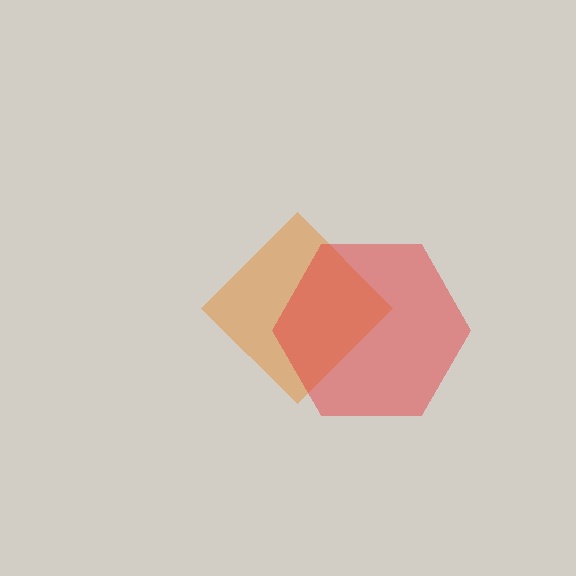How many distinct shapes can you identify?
There are 2 distinct shapes: an orange diamond, a red hexagon.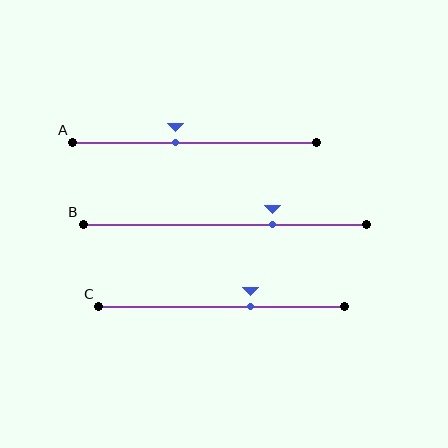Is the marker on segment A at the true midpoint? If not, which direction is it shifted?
No, the marker on segment A is shifted to the left by about 8% of the segment length.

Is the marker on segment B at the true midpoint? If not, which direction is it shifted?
No, the marker on segment B is shifted to the right by about 17% of the segment length.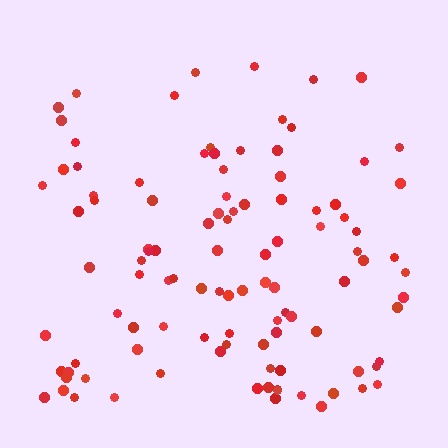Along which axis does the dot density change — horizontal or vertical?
Vertical.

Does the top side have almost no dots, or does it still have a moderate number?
Still a moderate number, just noticeably fewer than the bottom.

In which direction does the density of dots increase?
From top to bottom, with the bottom side densest.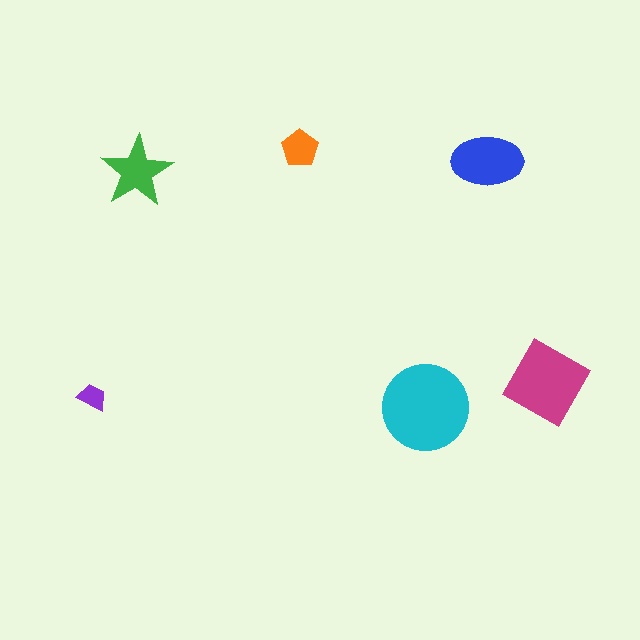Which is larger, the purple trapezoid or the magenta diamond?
The magenta diamond.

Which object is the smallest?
The purple trapezoid.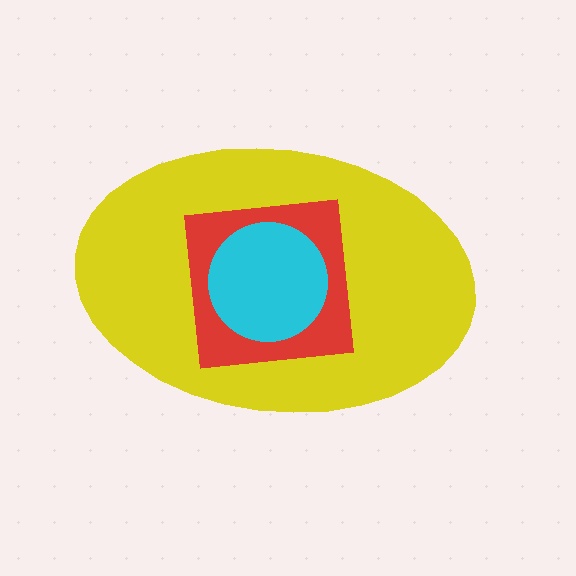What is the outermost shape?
The yellow ellipse.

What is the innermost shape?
The cyan circle.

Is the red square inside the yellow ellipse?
Yes.